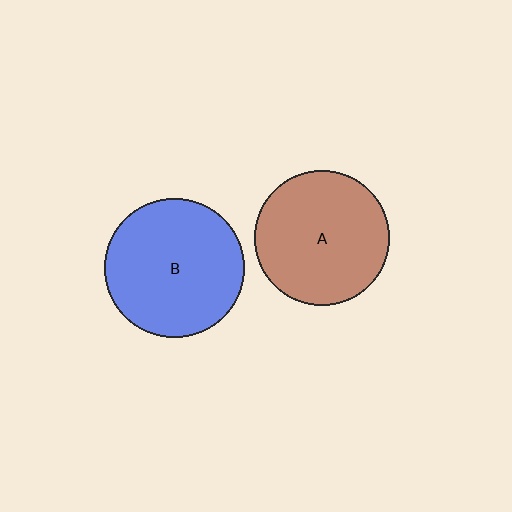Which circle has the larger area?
Circle B (blue).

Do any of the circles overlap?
No, none of the circles overlap.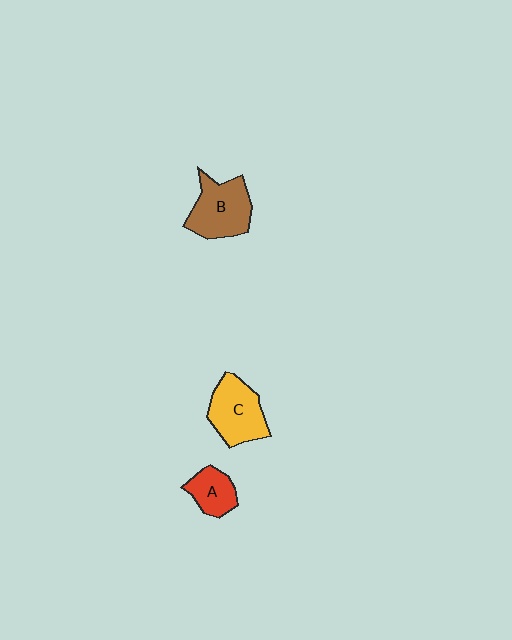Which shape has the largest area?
Shape B (brown).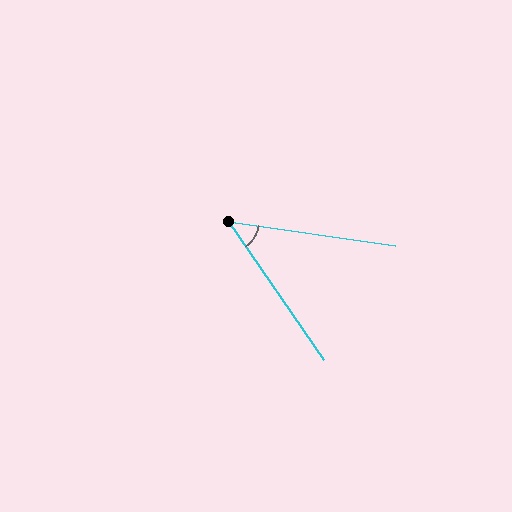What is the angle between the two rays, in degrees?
Approximately 47 degrees.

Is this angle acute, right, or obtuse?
It is acute.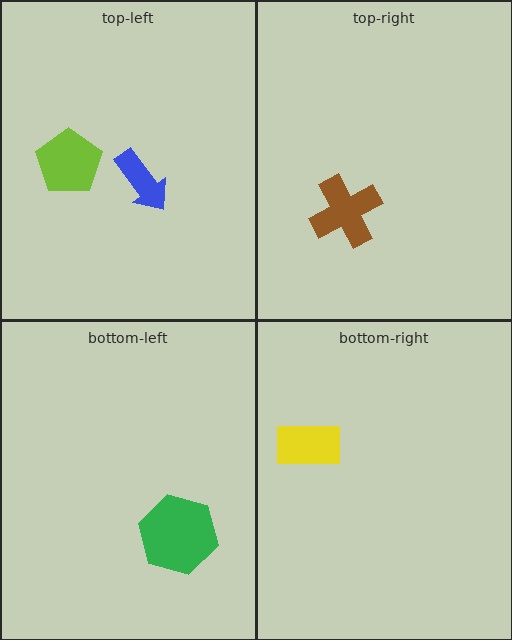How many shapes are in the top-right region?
1.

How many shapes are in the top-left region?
2.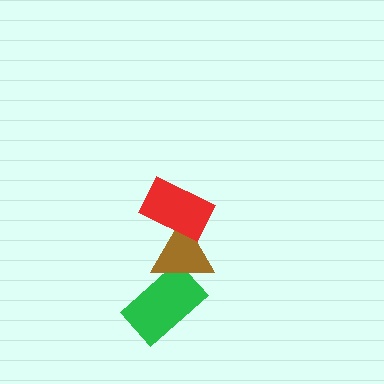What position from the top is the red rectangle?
The red rectangle is 1st from the top.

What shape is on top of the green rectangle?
The brown triangle is on top of the green rectangle.